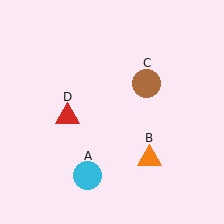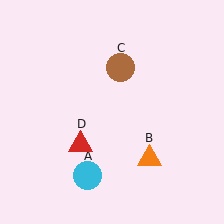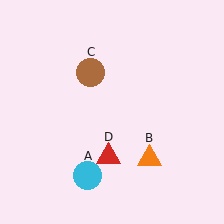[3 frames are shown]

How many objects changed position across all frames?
2 objects changed position: brown circle (object C), red triangle (object D).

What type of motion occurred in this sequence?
The brown circle (object C), red triangle (object D) rotated counterclockwise around the center of the scene.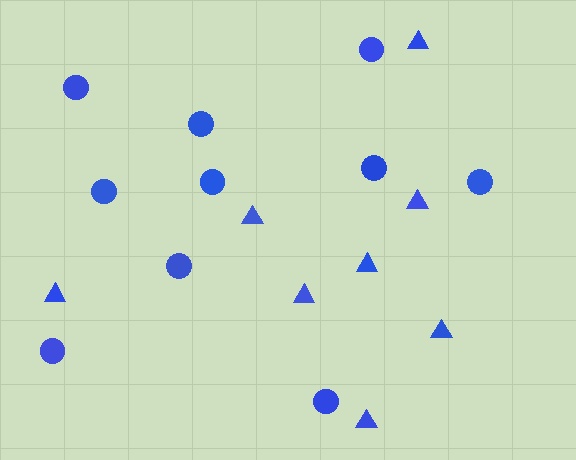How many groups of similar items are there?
There are 2 groups: one group of triangles (8) and one group of circles (10).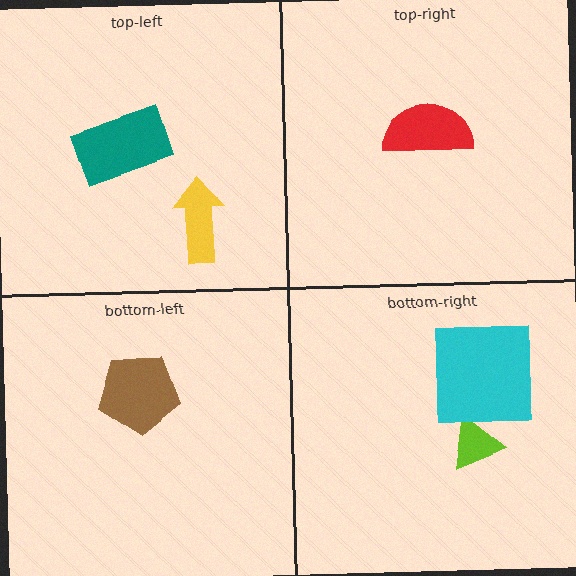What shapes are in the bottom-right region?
The lime triangle, the cyan square.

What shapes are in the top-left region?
The teal rectangle, the yellow arrow.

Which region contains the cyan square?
The bottom-right region.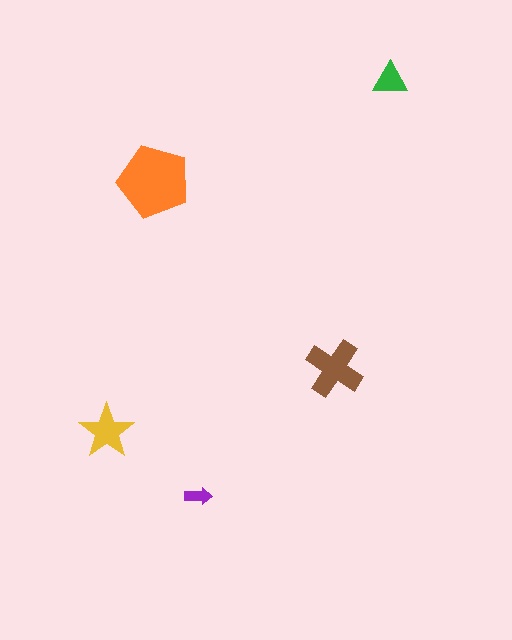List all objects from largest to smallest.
The orange pentagon, the brown cross, the yellow star, the green triangle, the purple arrow.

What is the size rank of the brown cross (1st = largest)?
2nd.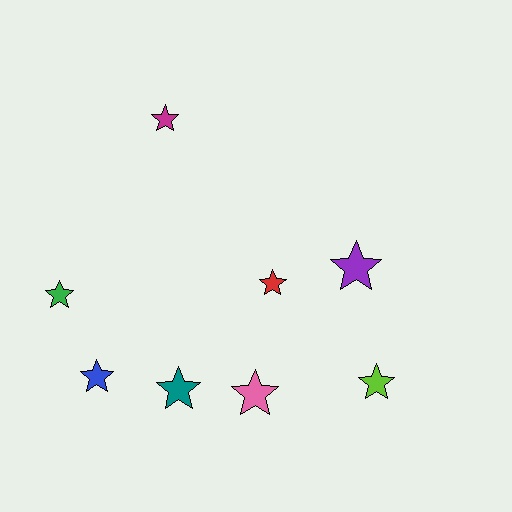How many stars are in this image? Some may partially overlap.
There are 8 stars.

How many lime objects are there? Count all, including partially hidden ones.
There is 1 lime object.